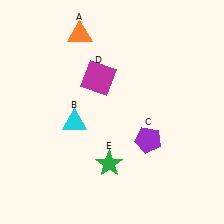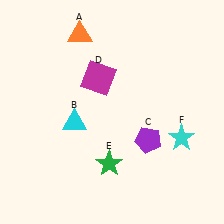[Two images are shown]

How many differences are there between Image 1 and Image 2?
There is 1 difference between the two images.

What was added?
A cyan star (F) was added in Image 2.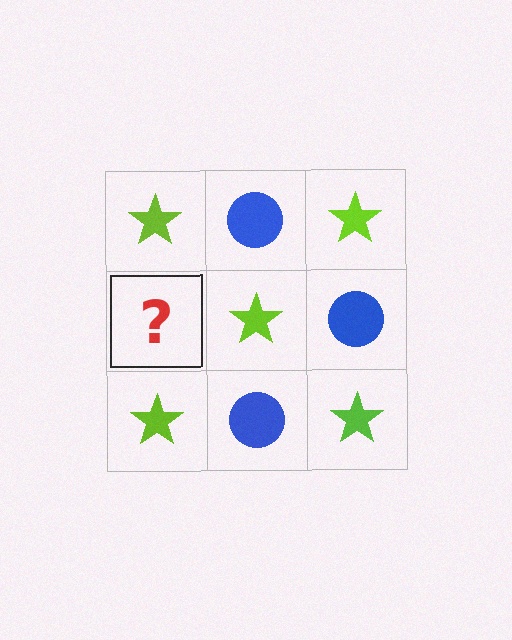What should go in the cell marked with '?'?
The missing cell should contain a blue circle.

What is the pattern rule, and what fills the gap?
The rule is that it alternates lime star and blue circle in a checkerboard pattern. The gap should be filled with a blue circle.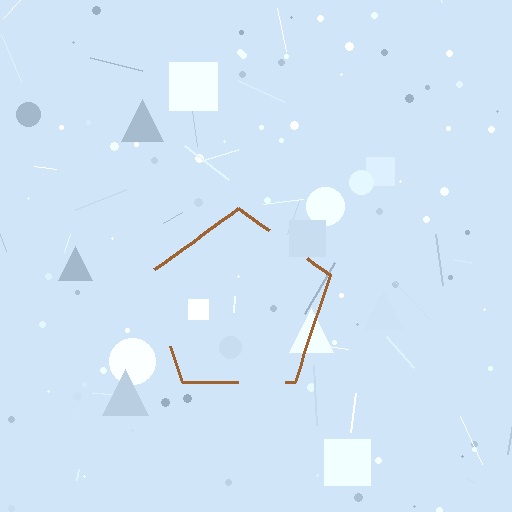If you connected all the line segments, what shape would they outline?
They would outline a pentagon.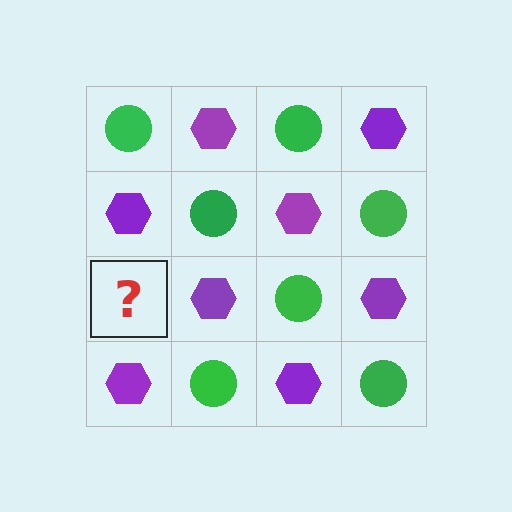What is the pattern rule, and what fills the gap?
The rule is that it alternates green circle and purple hexagon in a checkerboard pattern. The gap should be filled with a green circle.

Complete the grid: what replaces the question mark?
The question mark should be replaced with a green circle.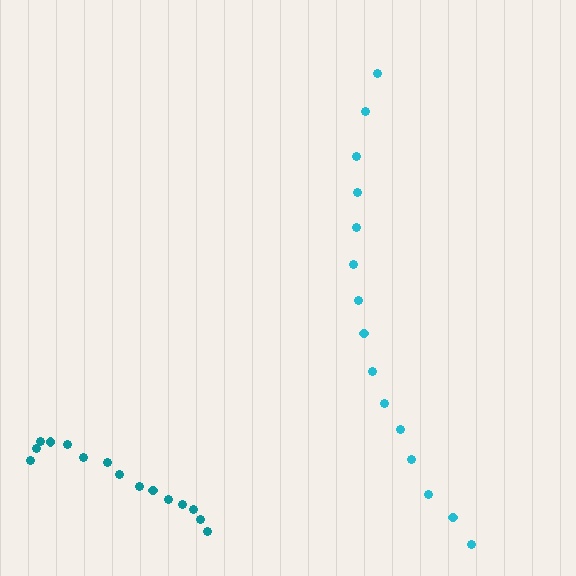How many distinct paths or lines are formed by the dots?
There are 2 distinct paths.